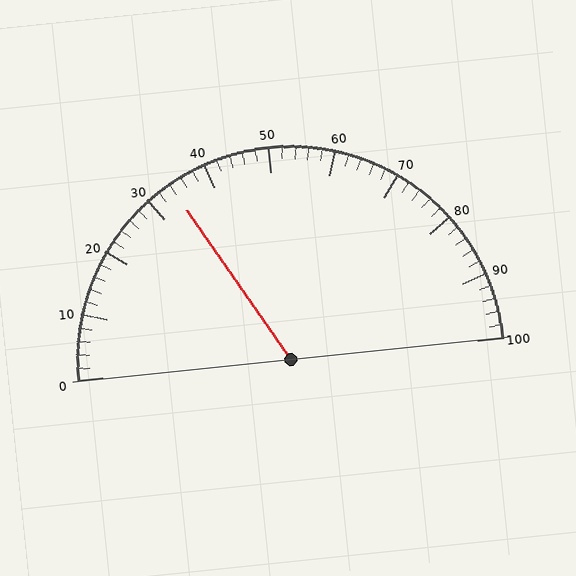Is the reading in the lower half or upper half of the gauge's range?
The reading is in the lower half of the range (0 to 100).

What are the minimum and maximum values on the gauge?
The gauge ranges from 0 to 100.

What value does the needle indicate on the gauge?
The needle indicates approximately 34.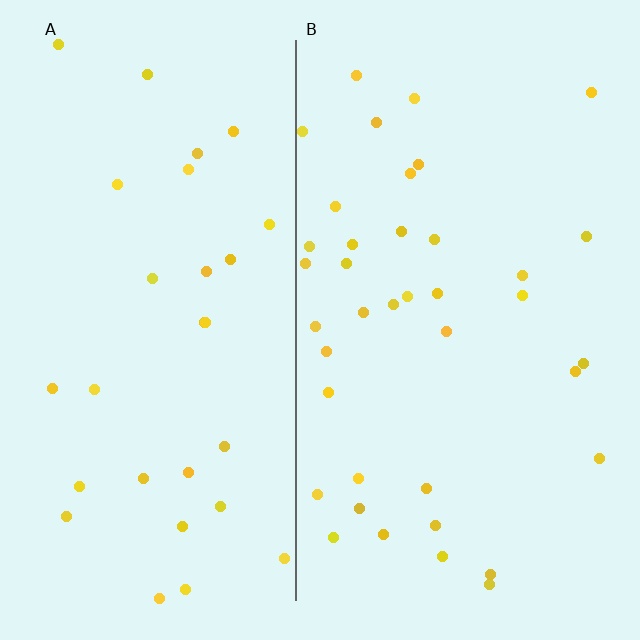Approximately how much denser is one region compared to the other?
Approximately 1.3× — region B over region A.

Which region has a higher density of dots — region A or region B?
B (the right).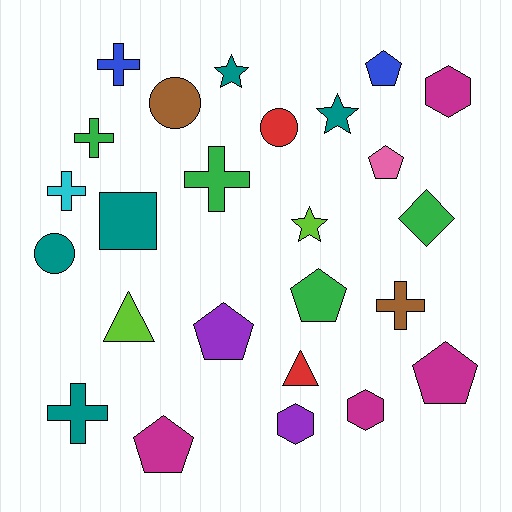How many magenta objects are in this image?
There are 4 magenta objects.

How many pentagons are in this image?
There are 6 pentagons.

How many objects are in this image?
There are 25 objects.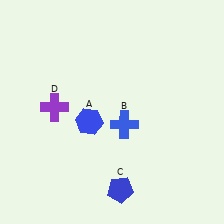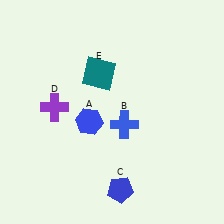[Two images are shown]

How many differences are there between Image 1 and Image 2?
There is 1 difference between the two images.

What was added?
A teal square (E) was added in Image 2.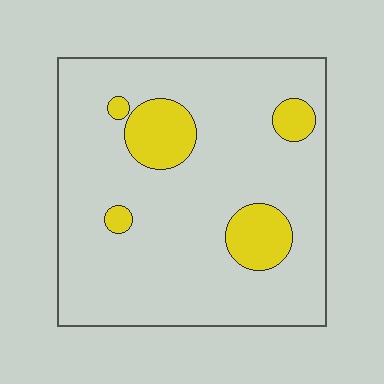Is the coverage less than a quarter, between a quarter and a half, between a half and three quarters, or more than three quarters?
Less than a quarter.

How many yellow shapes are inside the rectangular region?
5.